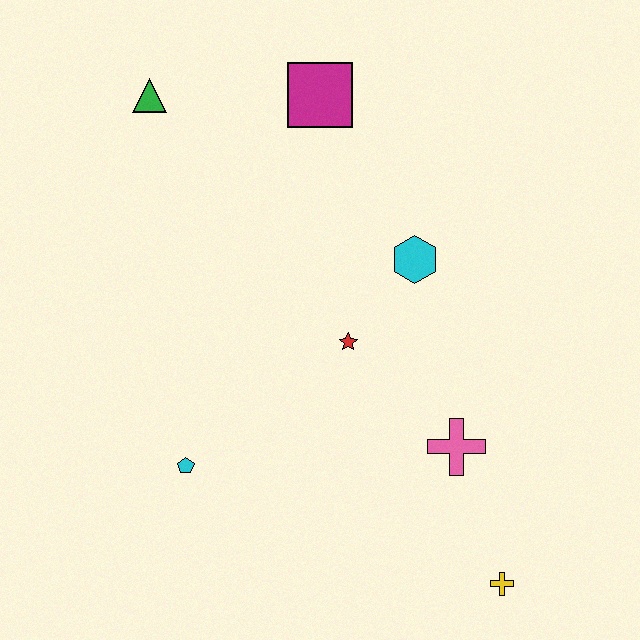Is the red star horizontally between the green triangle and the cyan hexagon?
Yes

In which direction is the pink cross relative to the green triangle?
The pink cross is below the green triangle.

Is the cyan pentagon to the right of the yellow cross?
No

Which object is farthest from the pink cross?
The green triangle is farthest from the pink cross.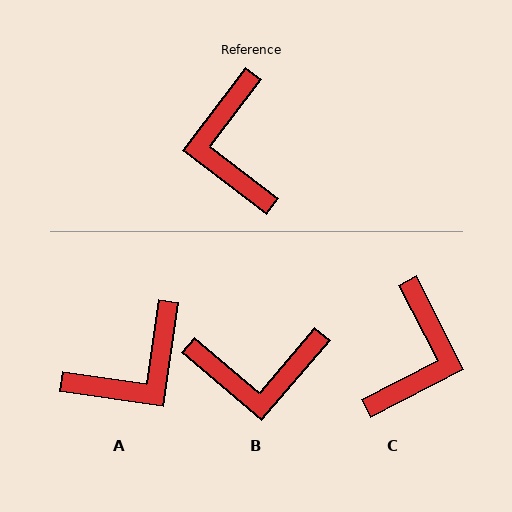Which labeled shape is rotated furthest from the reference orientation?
C, about 154 degrees away.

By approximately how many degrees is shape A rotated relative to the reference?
Approximately 119 degrees counter-clockwise.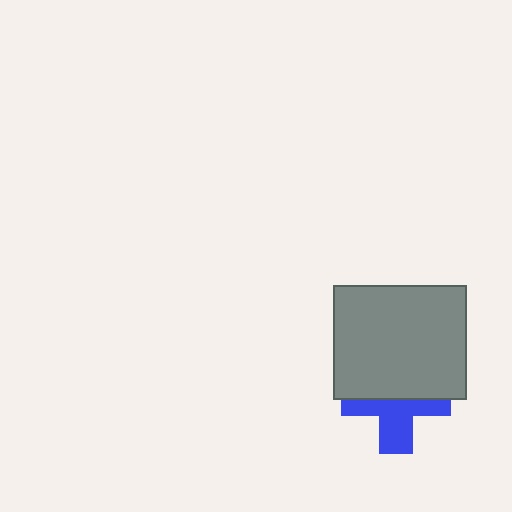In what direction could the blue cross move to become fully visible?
The blue cross could move down. That would shift it out from behind the gray rectangle entirely.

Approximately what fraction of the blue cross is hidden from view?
Roughly 52% of the blue cross is hidden behind the gray rectangle.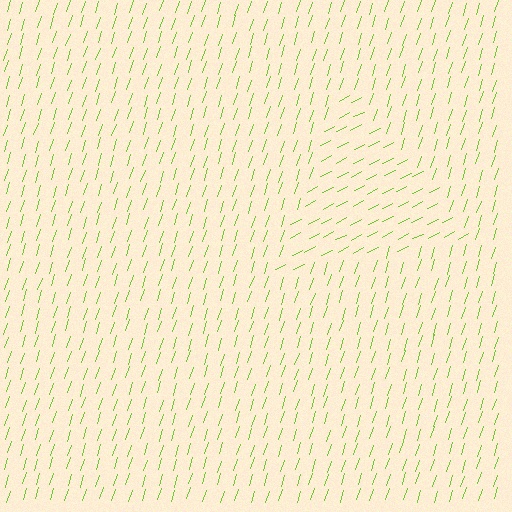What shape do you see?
I see a triangle.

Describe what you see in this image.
The image is filled with small lime line segments. A triangle region in the image has lines oriented differently from the surrounding lines, creating a visible texture boundary.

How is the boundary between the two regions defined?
The boundary is defined purely by a change in line orientation (approximately 45 degrees difference). All lines are the same color and thickness.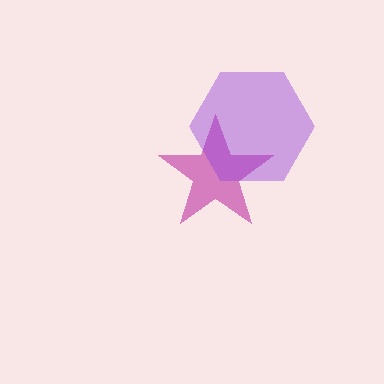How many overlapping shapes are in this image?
There are 2 overlapping shapes in the image.